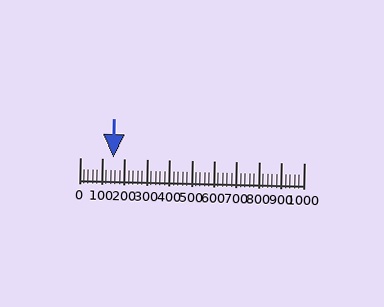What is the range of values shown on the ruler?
The ruler shows values from 0 to 1000.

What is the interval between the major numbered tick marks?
The major tick marks are spaced 100 units apart.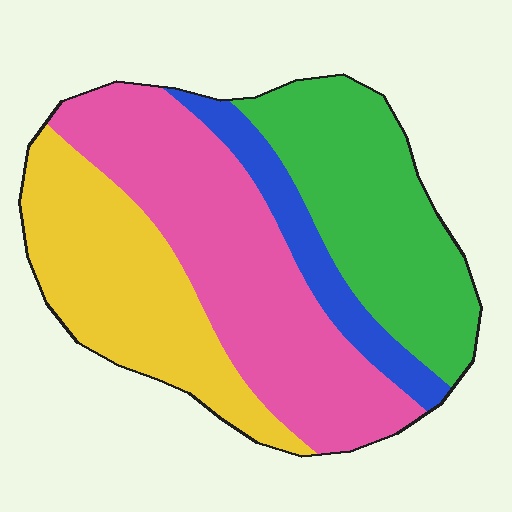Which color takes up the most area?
Pink, at roughly 35%.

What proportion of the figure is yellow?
Yellow covers 26% of the figure.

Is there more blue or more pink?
Pink.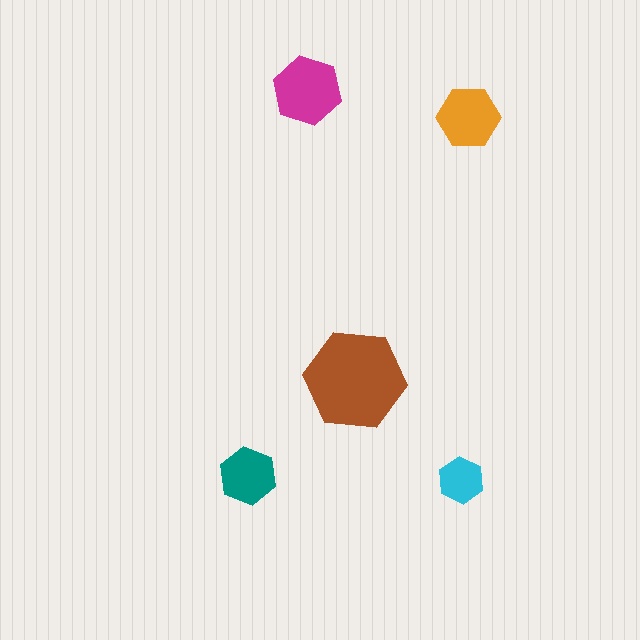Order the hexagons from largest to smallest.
the brown one, the magenta one, the orange one, the teal one, the cyan one.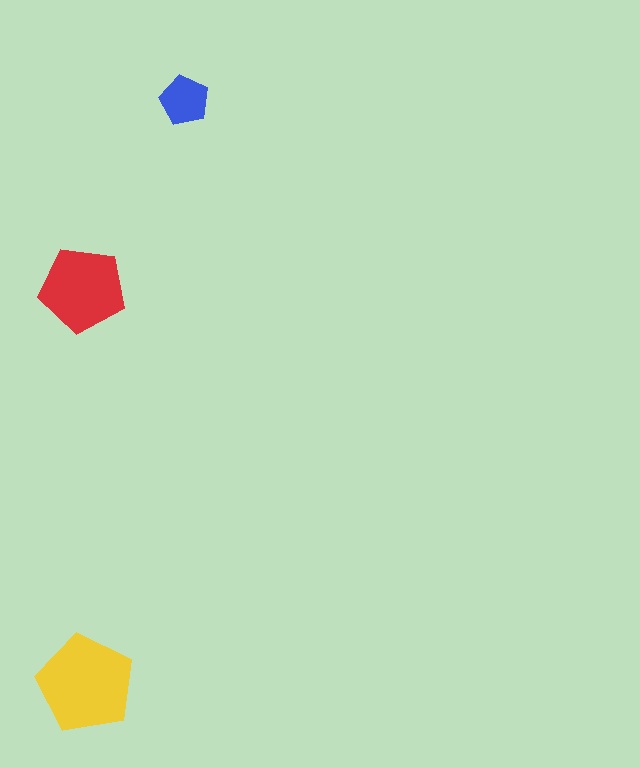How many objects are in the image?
There are 3 objects in the image.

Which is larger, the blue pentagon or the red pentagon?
The red one.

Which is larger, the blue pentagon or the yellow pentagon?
The yellow one.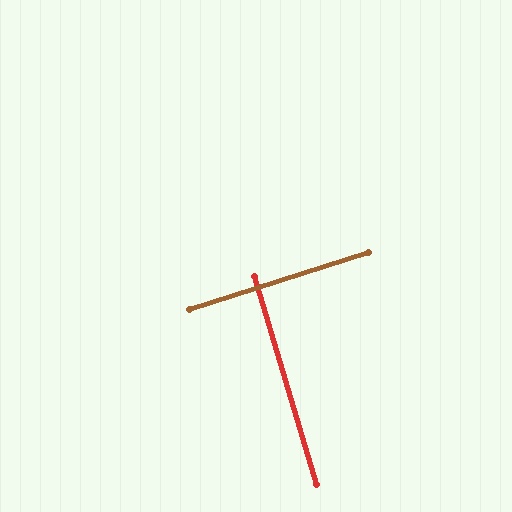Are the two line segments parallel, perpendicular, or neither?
Perpendicular — they meet at approximately 89°.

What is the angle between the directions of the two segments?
Approximately 89 degrees.